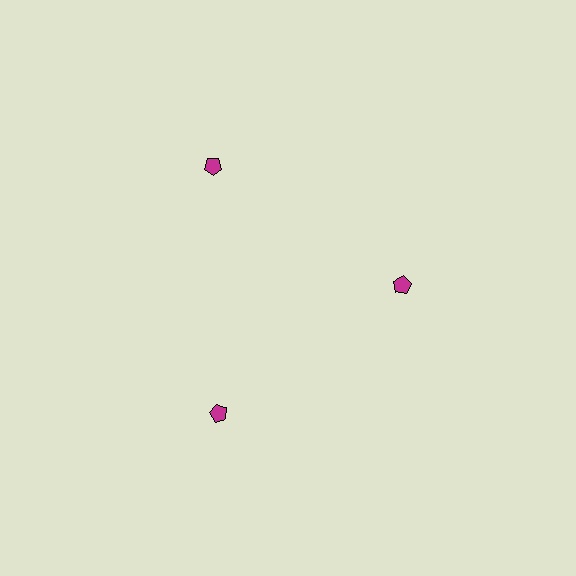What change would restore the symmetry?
The symmetry would be restored by moving it outward, back onto the ring so that all 3 pentagons sit at equal angles and equal distance from the center.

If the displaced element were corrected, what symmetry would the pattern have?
It would have 3-fold rotational symmetry — the pattern would map onto itself every 120 degrees.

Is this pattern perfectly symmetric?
No. The 3 magenta pentagons are arranged in a ring, but one element near the 3 o'clock position is pulled inward toward the center, breaking the 3-fold rotational symmetry.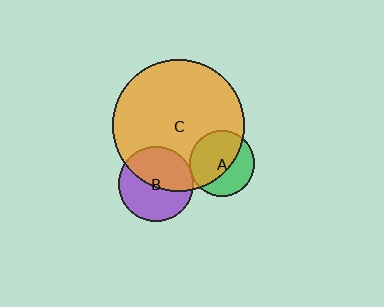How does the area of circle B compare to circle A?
Approximately 1.3 times.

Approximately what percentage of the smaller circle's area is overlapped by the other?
Approximately 60%.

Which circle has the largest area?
Circle C (orange).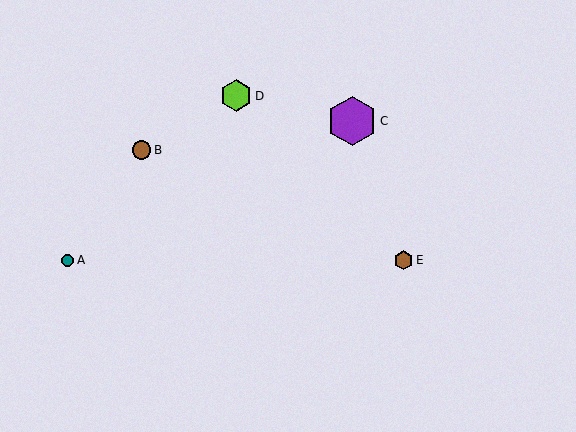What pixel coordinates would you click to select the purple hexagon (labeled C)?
Click at (352, 121) to select the purple hexagon C.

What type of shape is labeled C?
Shape C is a purple hexagon.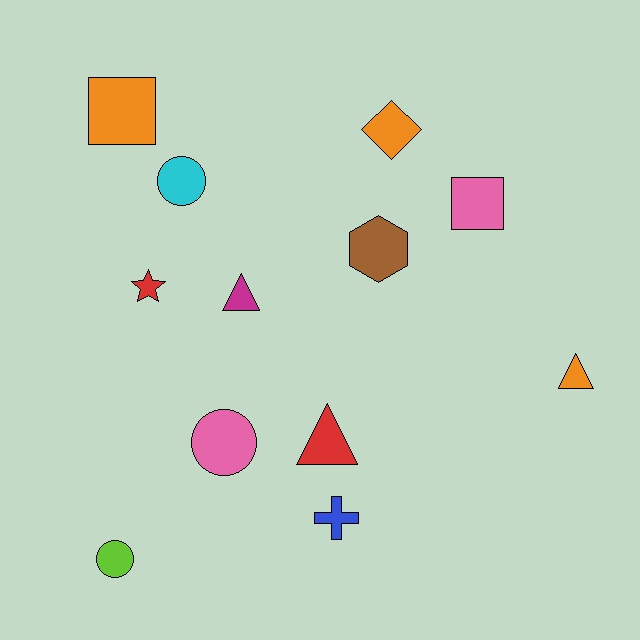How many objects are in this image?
There are 12 objects.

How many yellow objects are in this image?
There are no yellow objects.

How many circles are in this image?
There are 3 circles.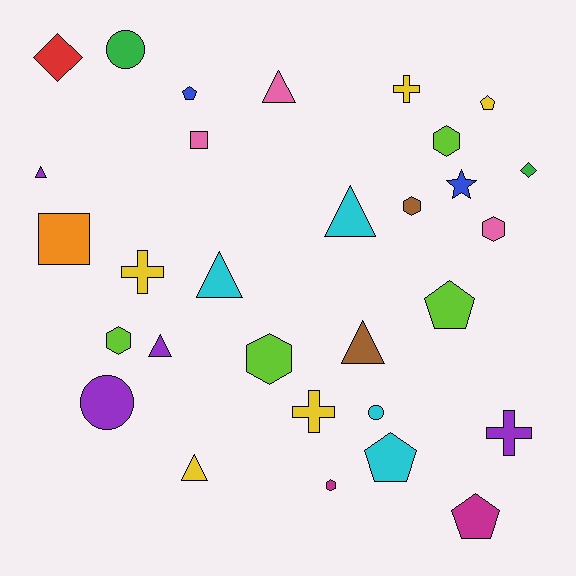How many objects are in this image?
There are 30 objects.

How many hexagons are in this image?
There are 6 hexagons.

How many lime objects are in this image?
There are 4 lime objects.